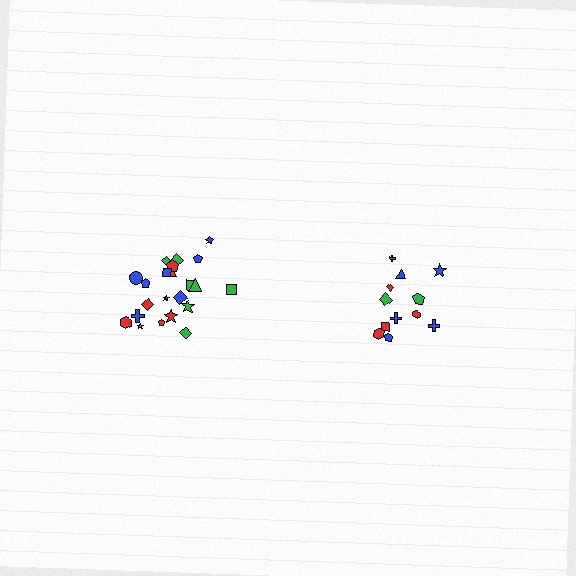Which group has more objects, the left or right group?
The left group.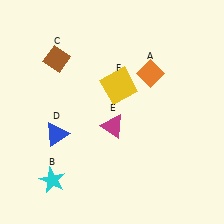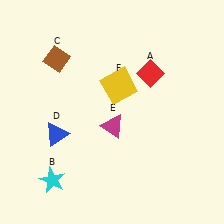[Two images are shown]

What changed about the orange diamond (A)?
In Image 1, A is orange. In Image 2, it changed to red.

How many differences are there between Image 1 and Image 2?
There is 1 difference between the two images.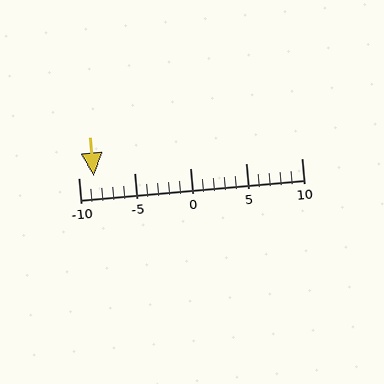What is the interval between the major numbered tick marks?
The major tick marks are spaced 5 units apart.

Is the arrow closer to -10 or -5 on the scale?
The arrow is closer to -10.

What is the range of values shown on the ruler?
The ruler shows values from -10 to 10.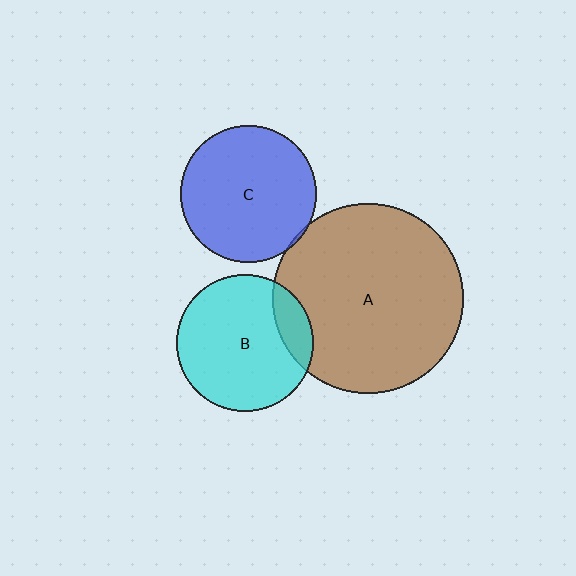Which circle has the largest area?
Circle A (brown).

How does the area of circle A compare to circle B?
Approximately 1.9 times.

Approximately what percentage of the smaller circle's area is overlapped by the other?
Approximately 5%.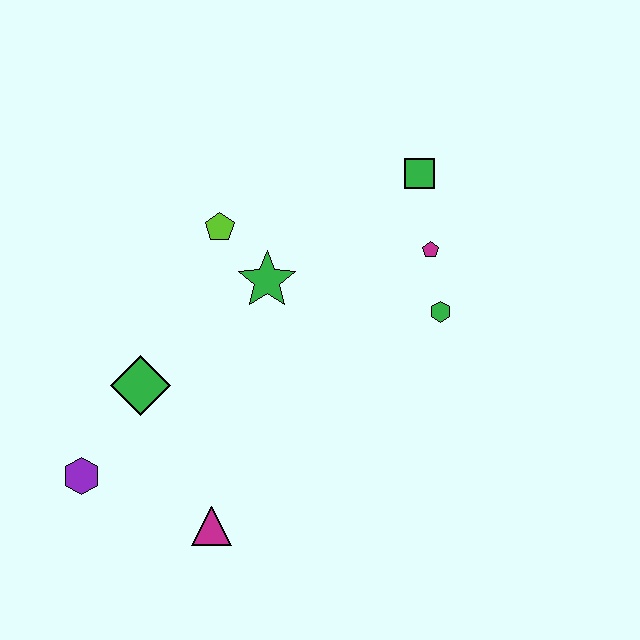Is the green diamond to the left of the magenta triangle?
Yes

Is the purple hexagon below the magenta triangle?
No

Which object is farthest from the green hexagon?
The purple hexagon is farthest from the green hexagon.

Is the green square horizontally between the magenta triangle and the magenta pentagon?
Yes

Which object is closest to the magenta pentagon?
The green hexagon is closest to the magenta pentagon.